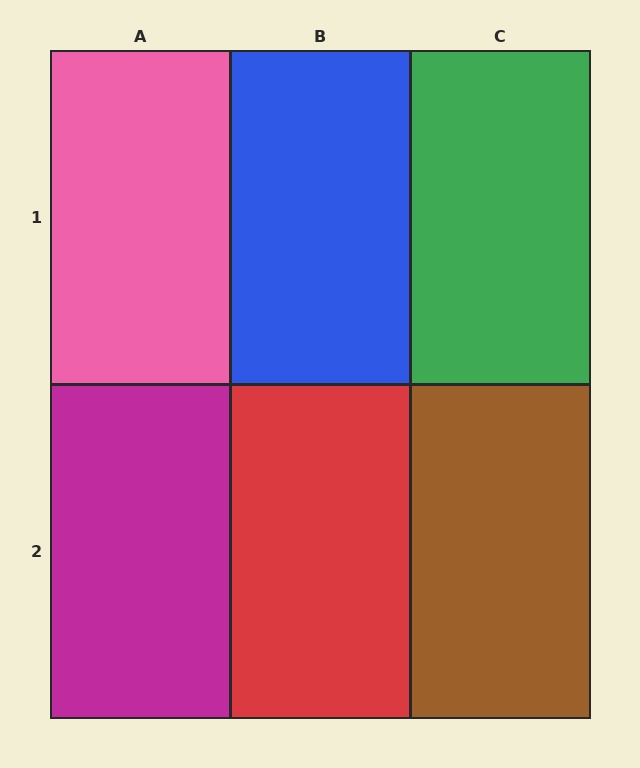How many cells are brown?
1 cell is brown.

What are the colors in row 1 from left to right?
Pink, blue, green.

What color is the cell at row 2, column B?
Red.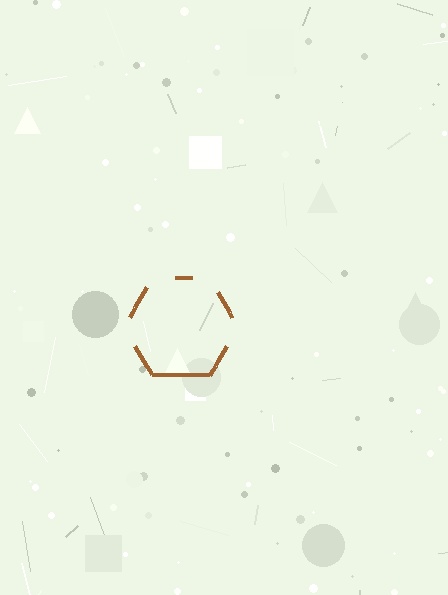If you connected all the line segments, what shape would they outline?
They would outline a hexagon.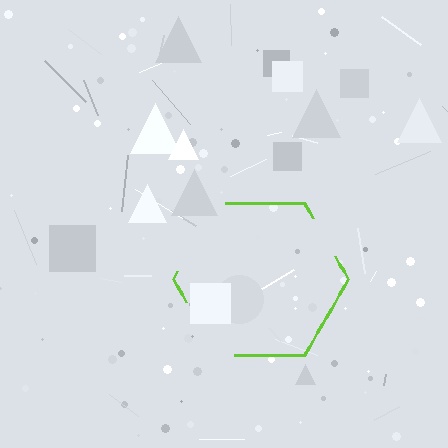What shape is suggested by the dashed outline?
The dashed outline suggests a hexagon.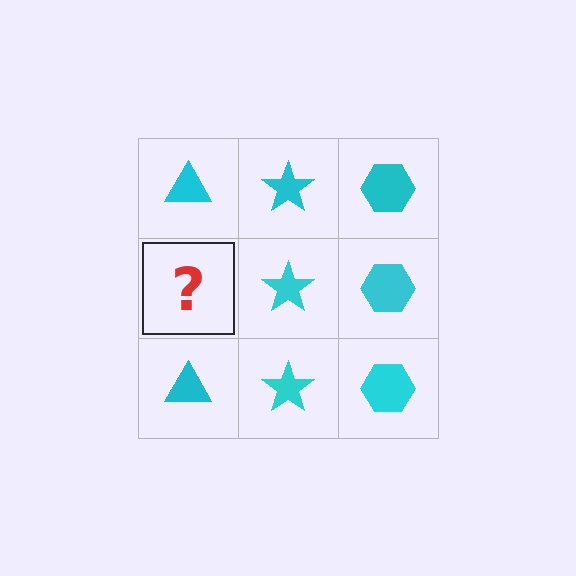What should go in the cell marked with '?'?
The missing cell should contain a cyan triangle.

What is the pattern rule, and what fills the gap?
The rule is that each column has a consistent shape. The gap should be filled with a cyan triangle.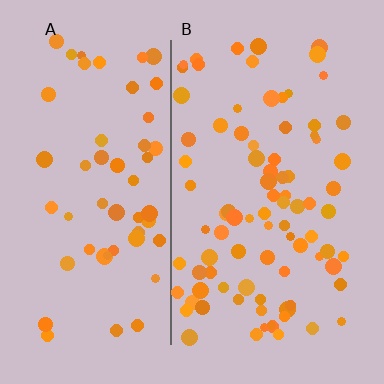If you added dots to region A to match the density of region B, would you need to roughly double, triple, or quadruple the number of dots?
Approximately double.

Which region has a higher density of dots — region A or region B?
B (the right).